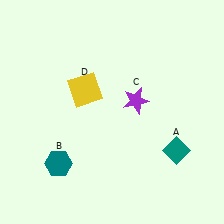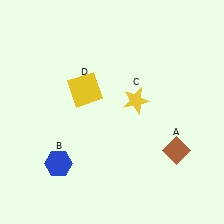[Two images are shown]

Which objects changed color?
A changed from teal to brown. B changed from teal to blue. C changed from purple to yellow.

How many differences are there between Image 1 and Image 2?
There are 3 differences between the two images.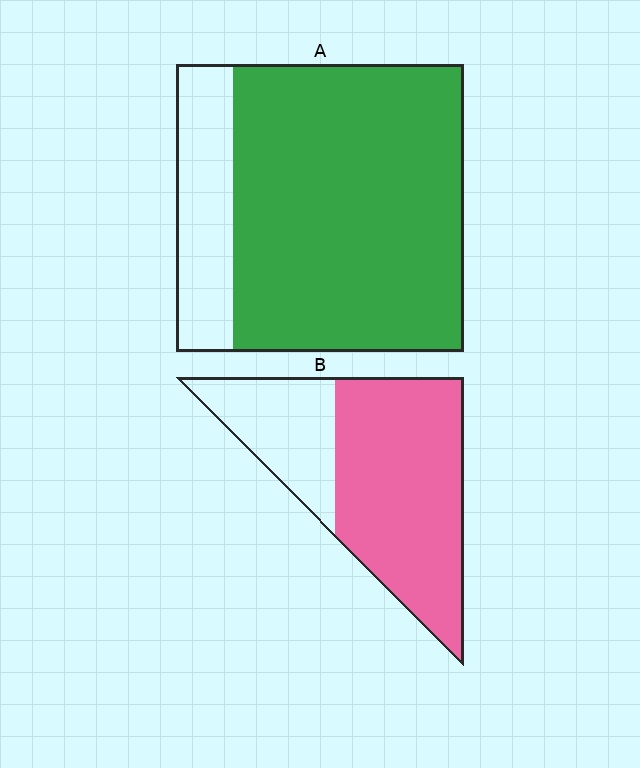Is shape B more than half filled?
Yes.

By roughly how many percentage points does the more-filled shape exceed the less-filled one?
By roughly 10 percentage points (A over B).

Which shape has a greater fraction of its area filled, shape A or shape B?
Shape A.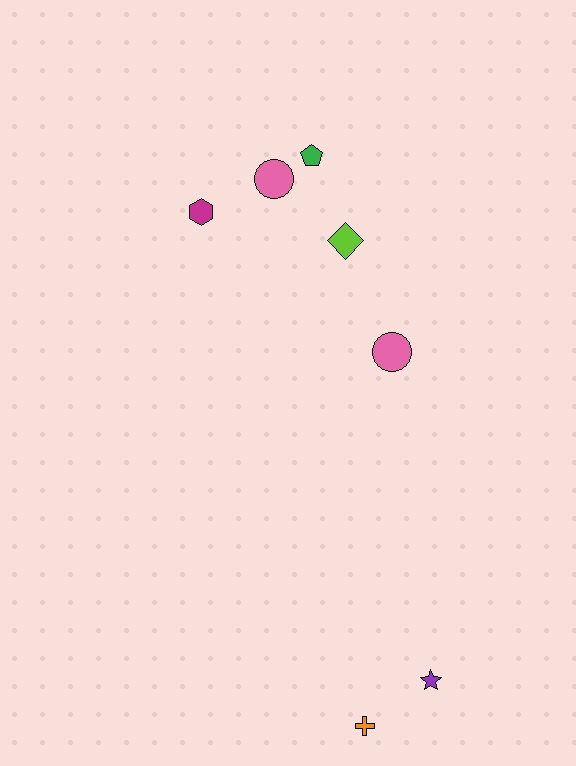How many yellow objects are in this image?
There are no yellow objects.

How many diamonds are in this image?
There is 1 diamond.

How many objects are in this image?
There are 7 objects.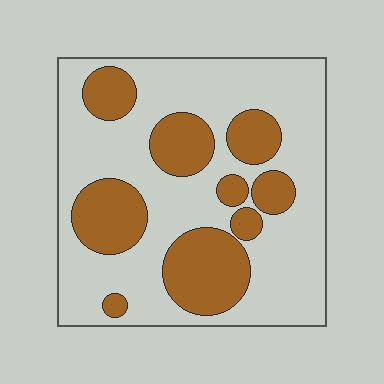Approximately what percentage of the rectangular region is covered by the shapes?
Approximately 30%.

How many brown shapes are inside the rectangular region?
9.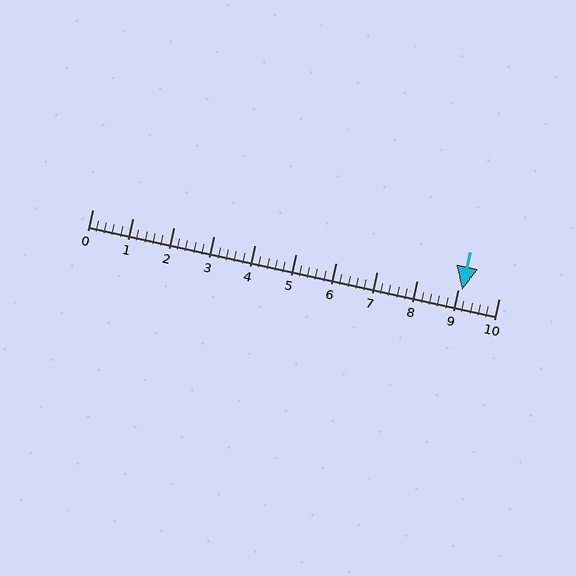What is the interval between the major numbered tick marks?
The major tick marks are spaced 1 units apart.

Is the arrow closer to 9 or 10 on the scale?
The arrow is closer to 9.